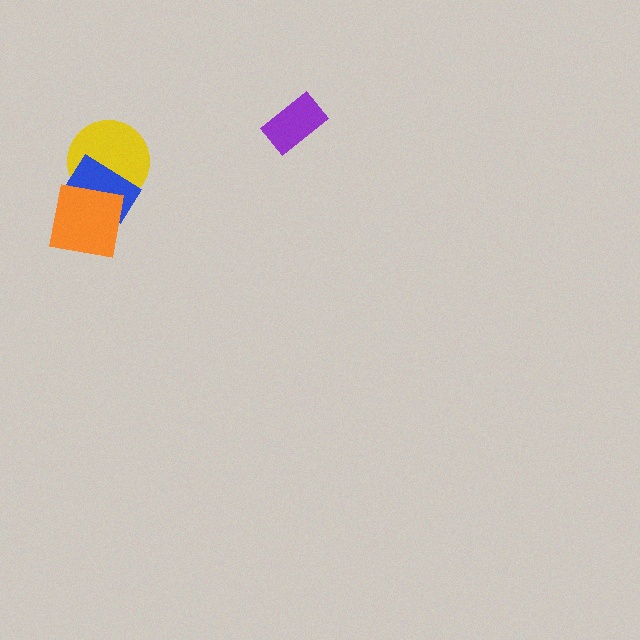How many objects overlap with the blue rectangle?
2 objects overlap with the blue rectangle.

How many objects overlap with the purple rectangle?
0 objects overlap with the purple rectangle.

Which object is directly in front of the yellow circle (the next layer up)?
The blue rectangle is directly in front of the yellow circle.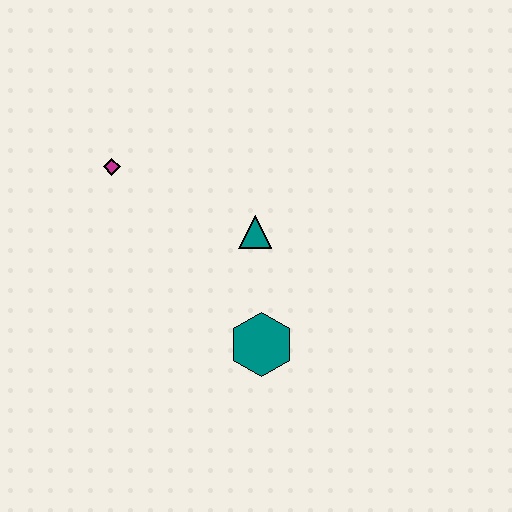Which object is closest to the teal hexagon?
The teal triangle is closest to the teal hexagon.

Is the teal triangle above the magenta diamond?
No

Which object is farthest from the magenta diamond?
The teal hexagon is farthest from the magenta diamond.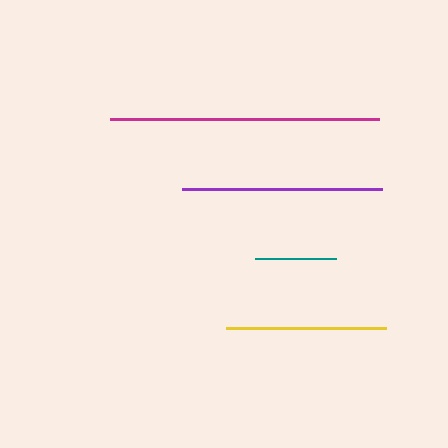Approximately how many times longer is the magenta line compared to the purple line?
The magenta line is approximately 1.3 times the length of the purple line.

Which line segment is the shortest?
The teal line is the shortest at approximately 81 pixels.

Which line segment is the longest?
The magenta line is the longest at approximately 269 pixels.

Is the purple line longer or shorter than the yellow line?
The purple line is longer than the yellow line.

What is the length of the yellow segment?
The yellow segment is approximately 160 pixels long.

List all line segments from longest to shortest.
From longest to shortest: magenta, purple, yellow, teal.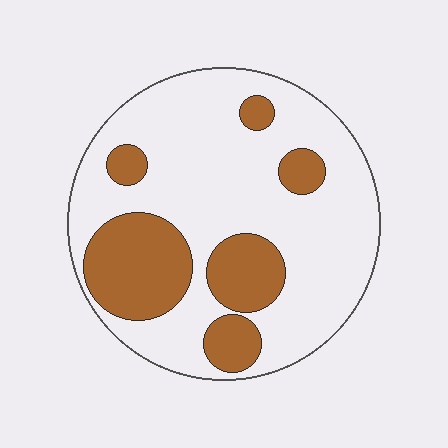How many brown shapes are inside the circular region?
6.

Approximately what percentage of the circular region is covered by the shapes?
Approximately 30%.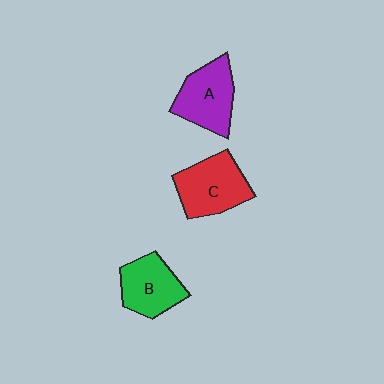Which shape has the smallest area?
Shape B (green).